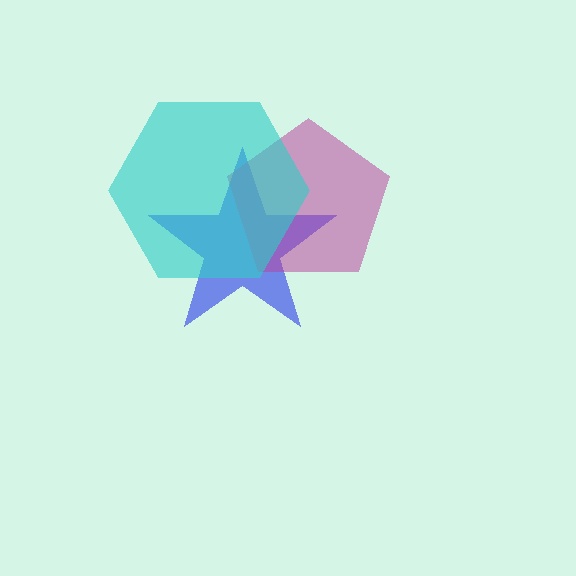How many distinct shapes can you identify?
There are 3 distinct shapes: a blue star, a magenta pentagon, a cyan hexagon.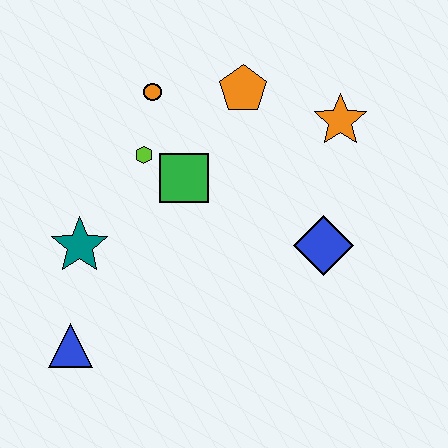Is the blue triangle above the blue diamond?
No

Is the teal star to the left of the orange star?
Yes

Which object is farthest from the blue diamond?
The blue triangle is farthest from the blue diamond.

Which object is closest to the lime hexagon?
The green square is closest to the lime hexagon.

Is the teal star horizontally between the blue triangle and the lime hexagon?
Yes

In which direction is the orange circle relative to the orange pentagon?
The orange circle is to the left of the orange pentagon.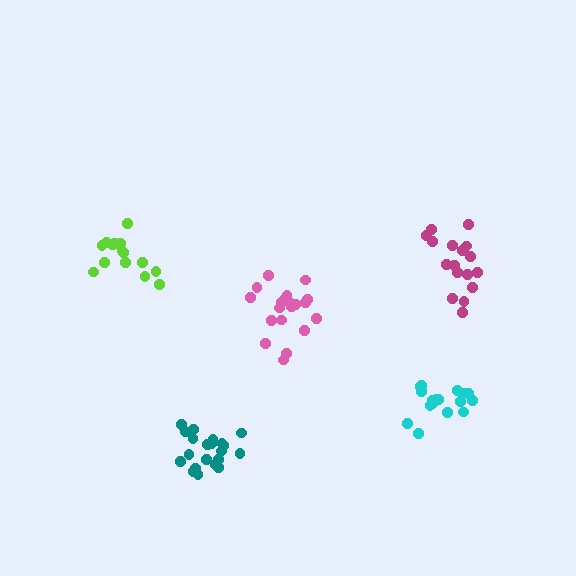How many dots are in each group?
Group 1: 20 dots, Group 2: 15 dots, Group 3: 21 dots, Group 4: 17 dots, Group 5: 17 dots (90 total).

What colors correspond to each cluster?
The clusters are colored: pink, lime, teal, magenta, cyan.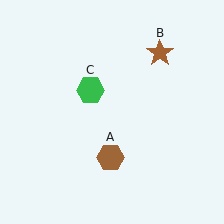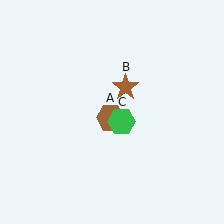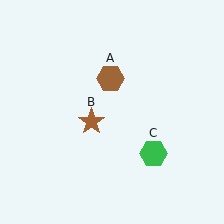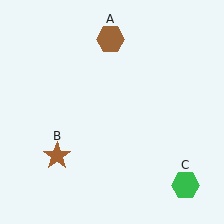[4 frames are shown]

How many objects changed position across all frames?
3 objects changed position: brown hexagon (object A), brown star (object B), green hexagon (object C).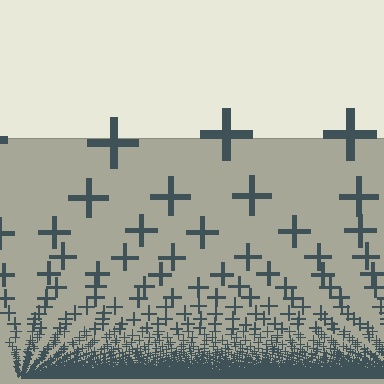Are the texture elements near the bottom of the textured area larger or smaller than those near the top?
Smaller. The gradient is inverted — elements near the bottom are smaller and denser.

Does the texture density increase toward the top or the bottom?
Density increases toward the bottom.